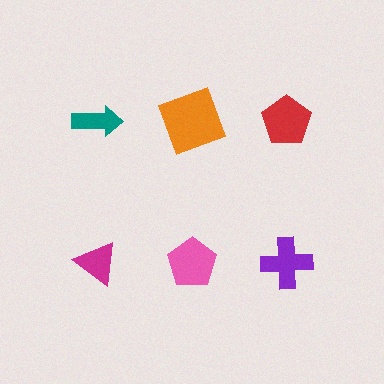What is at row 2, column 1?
A magenta triangle.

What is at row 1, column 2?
An orange square.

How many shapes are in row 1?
3 shapes.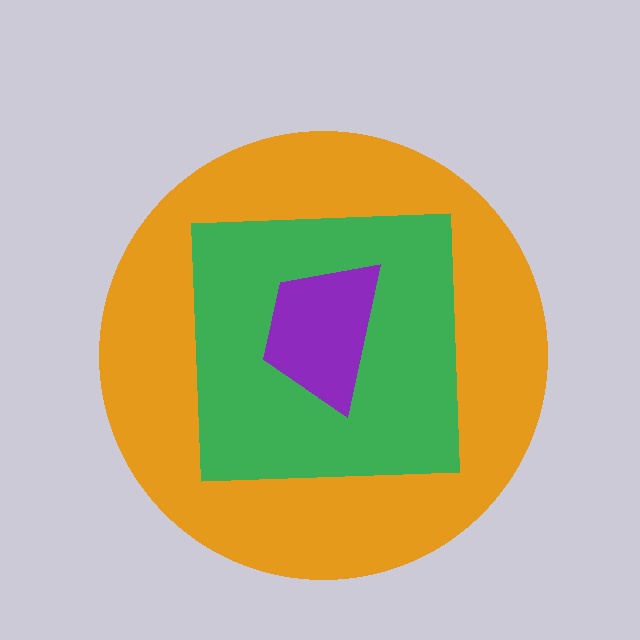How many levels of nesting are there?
3.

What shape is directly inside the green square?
The purple trapezoid.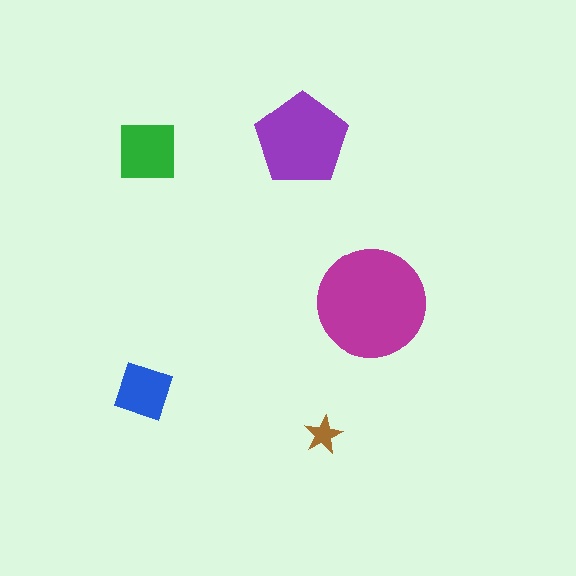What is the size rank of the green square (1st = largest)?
3rd.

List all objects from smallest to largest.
The brown star, the blue diamond, the green square, the purple pentagon, the magenta circle.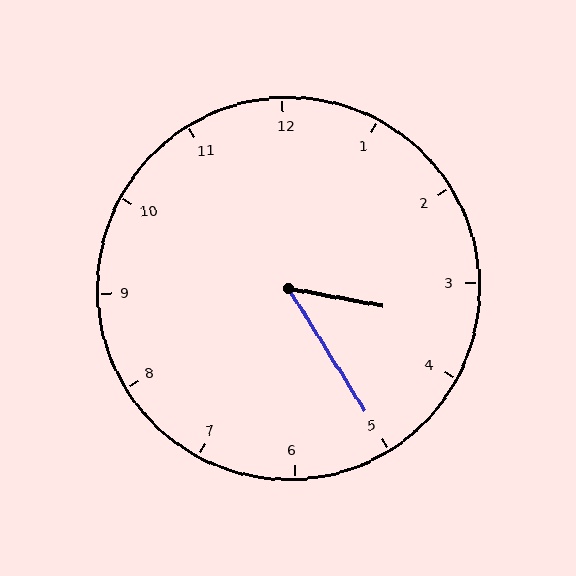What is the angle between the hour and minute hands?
Approximately 48 degrees.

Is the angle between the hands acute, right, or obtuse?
It is acute.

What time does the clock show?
3:25.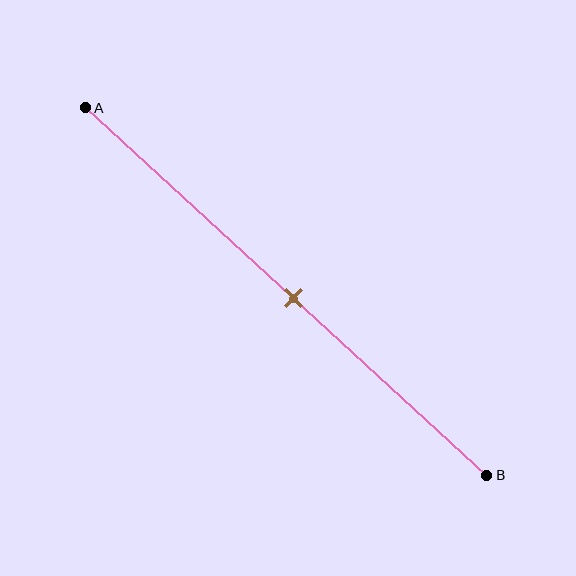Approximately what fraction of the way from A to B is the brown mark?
The brown mark is approximately 50% of the way from A to B.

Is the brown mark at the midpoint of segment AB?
Yes, the mark is approximately at the midpoint.